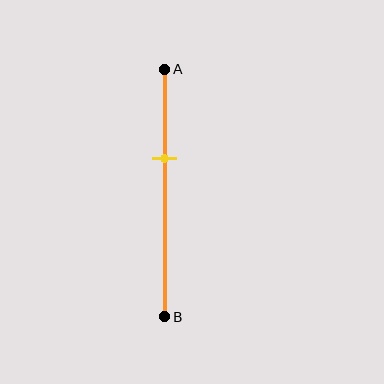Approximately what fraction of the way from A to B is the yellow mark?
The yellow mark is approximately 35% of the way from A to B.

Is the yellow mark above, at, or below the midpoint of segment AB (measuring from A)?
The yellow mark is above the midpoint of segment AB.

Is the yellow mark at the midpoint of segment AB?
No, the mark is at about 35% from A, not at the 50% midpoint.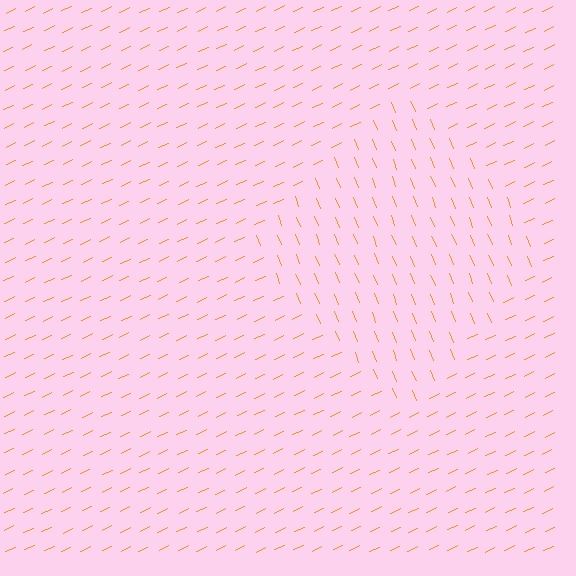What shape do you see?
I see a diamond.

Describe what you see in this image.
The image is filled with small orange line segments. A diamond region in the image has lines oriented differently from the surrounding lines, creating a visible texture boundary.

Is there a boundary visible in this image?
Yes, there is a texture boundary formed by a change in line orientation.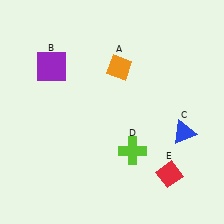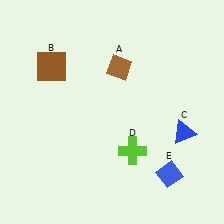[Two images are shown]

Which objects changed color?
A changed from orange to brown. B changed from purple to brown. E changed from red to blue.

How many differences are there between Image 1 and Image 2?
There are 3 differences between the two images.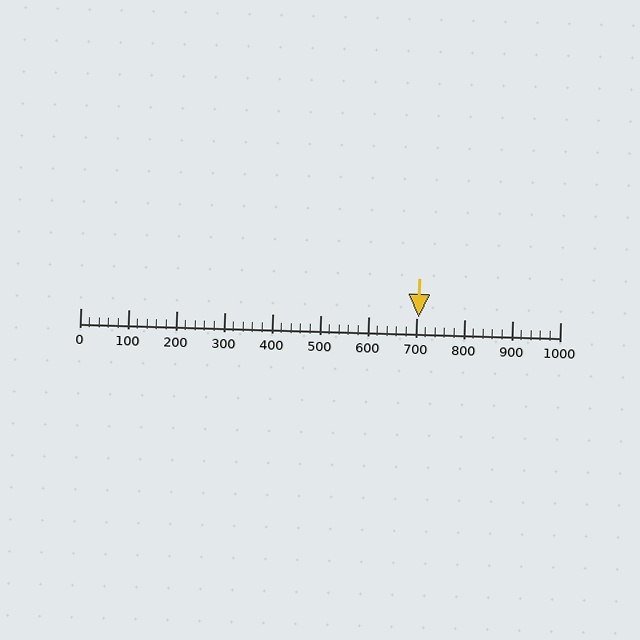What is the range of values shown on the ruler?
The ruler shows values from 0 to 1000.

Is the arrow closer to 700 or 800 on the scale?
The arrow is closer to 700.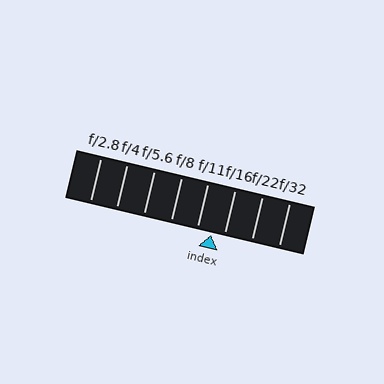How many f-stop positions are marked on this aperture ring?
There are 8 f-stop positions marked.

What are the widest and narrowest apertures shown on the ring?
The widest aperture shown is f/2.8 and the narrowest is f/32.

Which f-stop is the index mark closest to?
The index mark is closest to f/16.